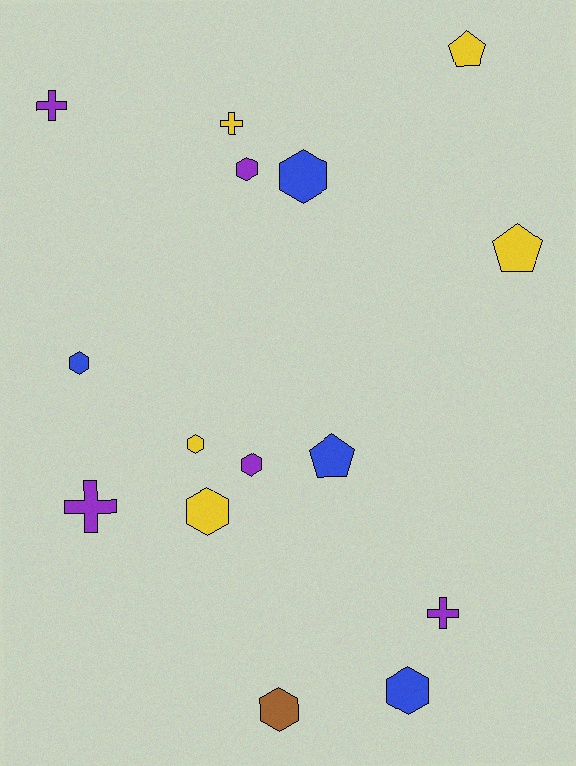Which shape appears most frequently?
Hexagon, with 8 objects.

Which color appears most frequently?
Purple, with 5 objects.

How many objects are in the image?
There are 15 objects.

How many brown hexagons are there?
There is 1 brown hexagon.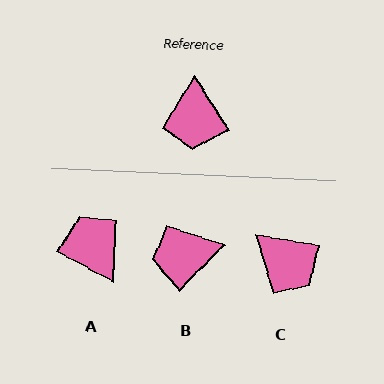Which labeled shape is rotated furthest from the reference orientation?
A, about 151 degrees away.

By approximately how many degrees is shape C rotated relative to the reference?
Approximately 48 degrees counter-clockwise.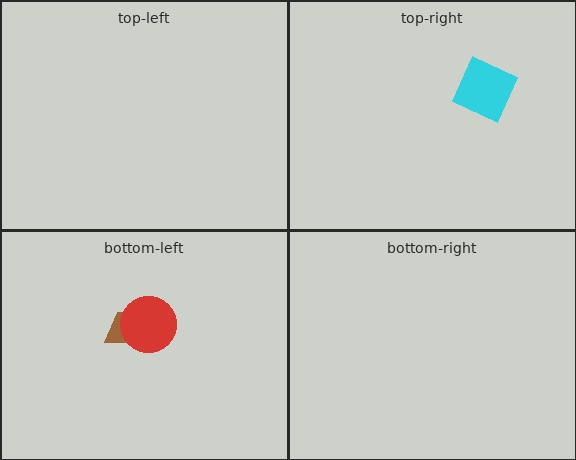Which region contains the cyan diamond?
The top-right region.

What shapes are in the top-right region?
The cyan diamond.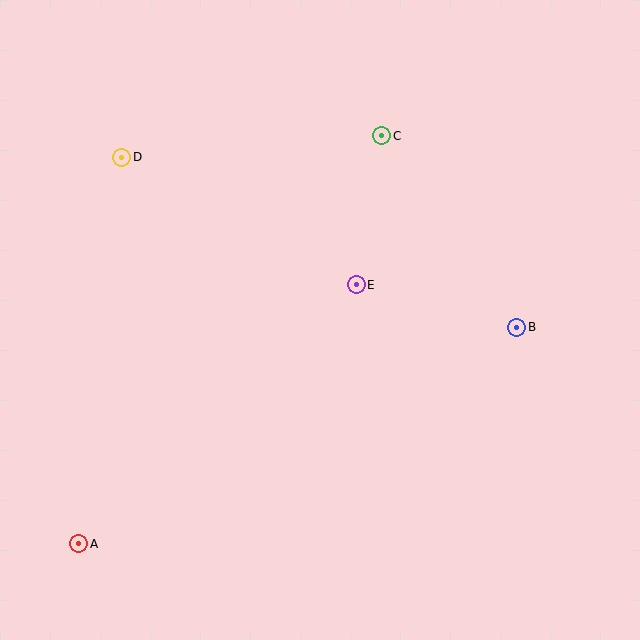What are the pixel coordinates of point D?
Point D is at (122, 157).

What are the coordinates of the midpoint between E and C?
The midpoint between E and C is at (369, 210).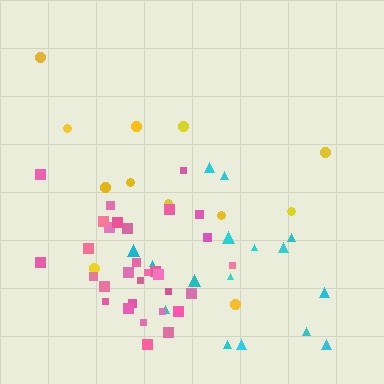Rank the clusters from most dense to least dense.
pink, cyan, yellow.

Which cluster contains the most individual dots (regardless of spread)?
Pink (31).